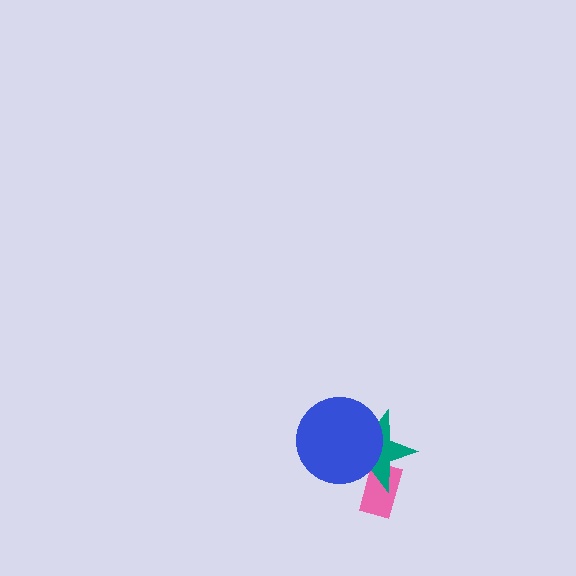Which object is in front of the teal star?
The blue circle is in front of the teal star.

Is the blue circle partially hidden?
No, no other shape covers it.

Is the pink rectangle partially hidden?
Yes, it is partially covered by another shape.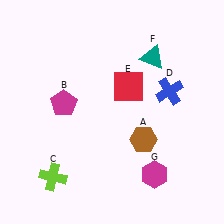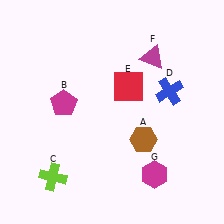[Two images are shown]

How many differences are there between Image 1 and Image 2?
There is 1 difference between the two images.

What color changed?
The triangle (F) changed from teal in Image 1 to magenta in Image 2.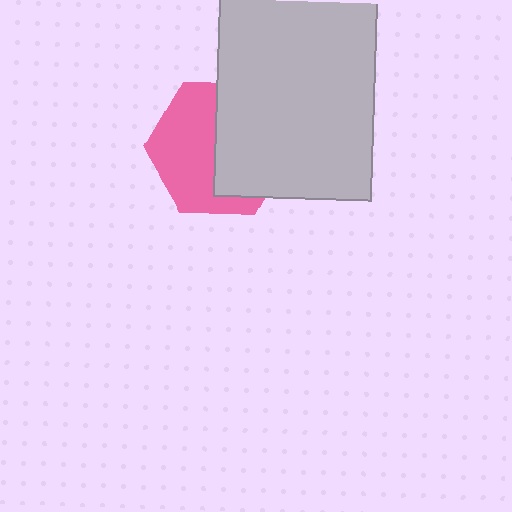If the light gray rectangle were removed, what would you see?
You would see the complete pink hexagon.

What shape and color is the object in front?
The object in front is a light gray rectangle.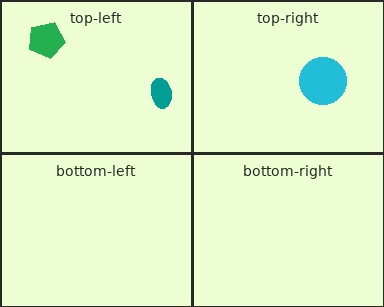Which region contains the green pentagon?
The top-left region.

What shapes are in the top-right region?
The cyan circle.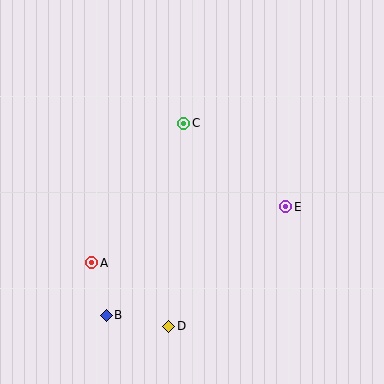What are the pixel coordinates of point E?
Point E is at (286, 207).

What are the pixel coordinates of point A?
Point A is at (92, 263).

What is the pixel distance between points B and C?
The distance between B and C is 207 pixels.